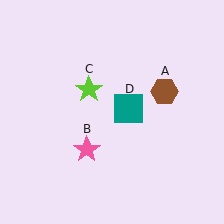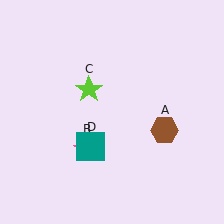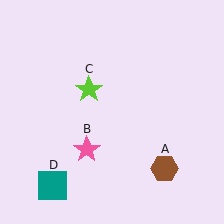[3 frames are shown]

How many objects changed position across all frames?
2 objects changed position: brown hexagon (object A), teal square (object D).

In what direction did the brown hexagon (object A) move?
The brown hexagon (object A) moved down.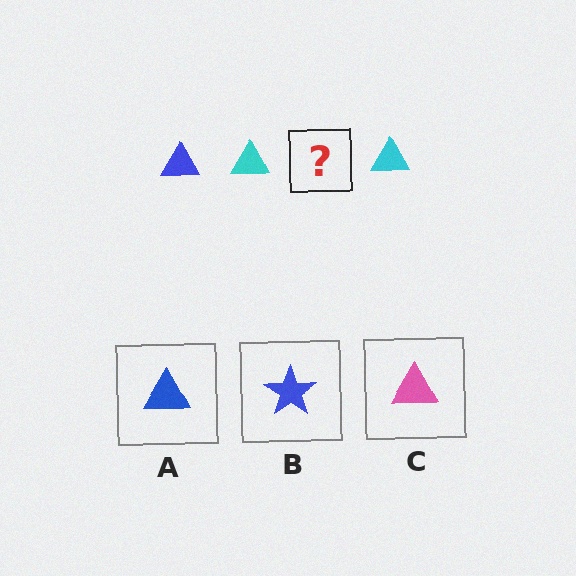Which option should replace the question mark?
Option A.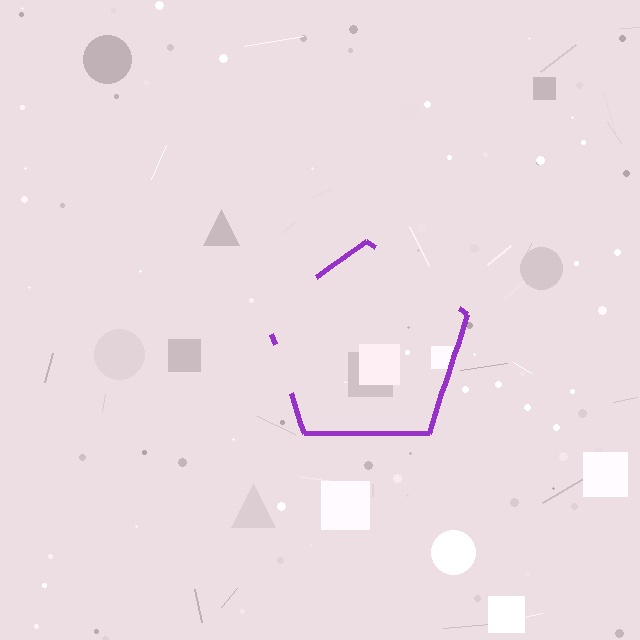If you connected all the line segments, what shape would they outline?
They would outline a pentagon.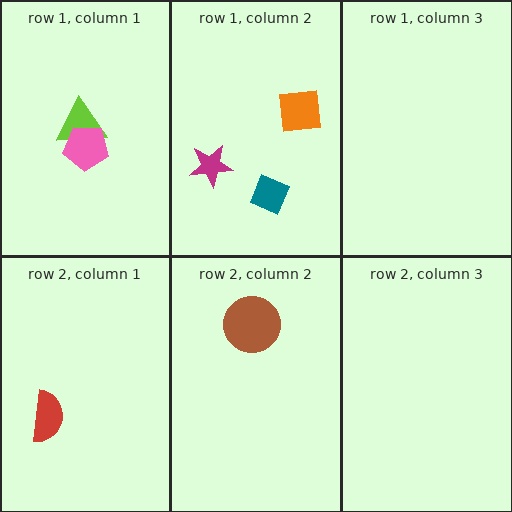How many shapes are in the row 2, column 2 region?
1.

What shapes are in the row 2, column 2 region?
The brown circle.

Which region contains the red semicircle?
The row 2, column 1 region.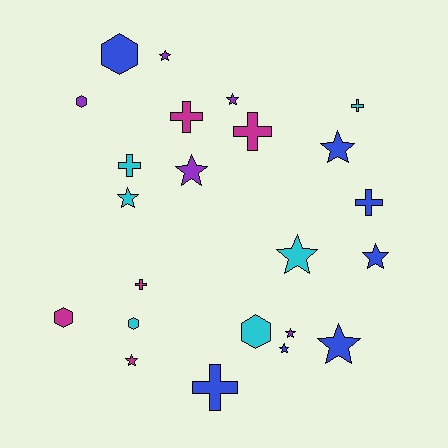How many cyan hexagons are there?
There are 2 cyan hexagons.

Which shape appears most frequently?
Star, with 11 objects.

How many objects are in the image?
There are 23 objects.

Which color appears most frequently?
Blue, with 7 objects.